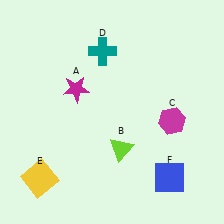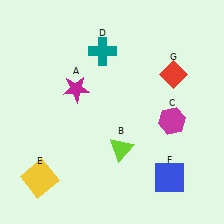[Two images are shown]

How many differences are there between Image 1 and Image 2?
There is 1 difference between the two images.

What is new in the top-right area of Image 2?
A red diamond (G) was added in the top-right area of Image 2.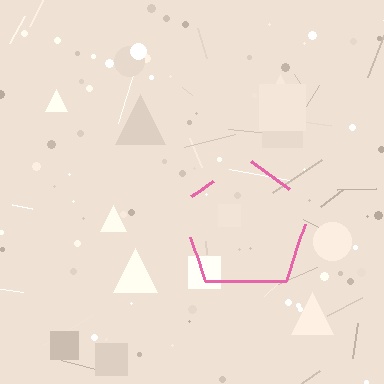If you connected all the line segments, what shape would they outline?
They would outline a pentagon.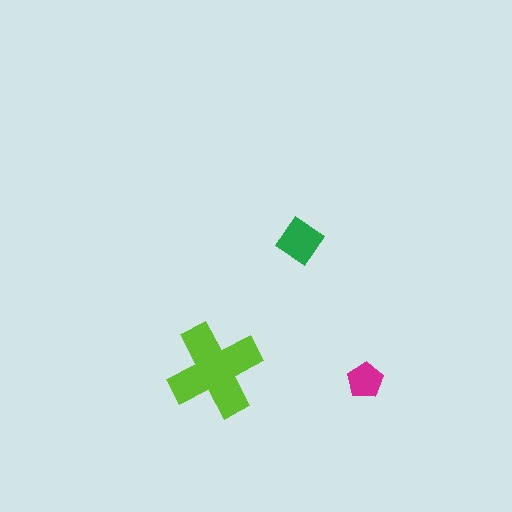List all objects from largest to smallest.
The lime cross, the green diamond, the magenta pentagon.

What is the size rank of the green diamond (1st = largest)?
2nd.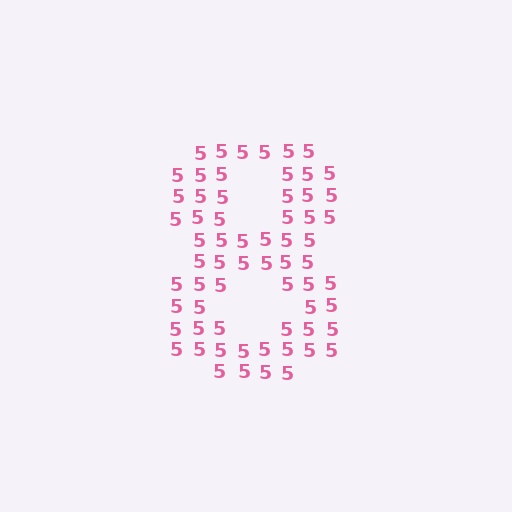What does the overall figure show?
The overall figure shows the digit 8.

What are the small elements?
The small elements are digit 5's.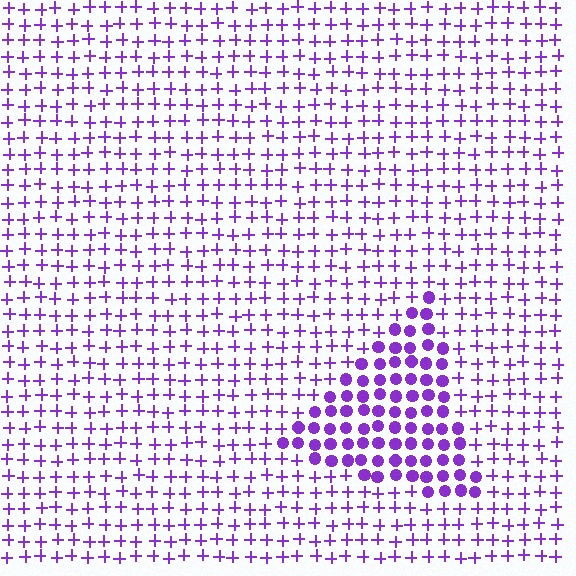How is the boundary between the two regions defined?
The boundary is defined by a change in element shape: circles inside vs. plus signs outside. All elements share the same color and spacing.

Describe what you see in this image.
The image is filled with small purple elements arranged in a uniform grid. A triangle-shaped region contains circles, while the surrounding area contains plus signs. The boundary is defined purely by the change in element shape.